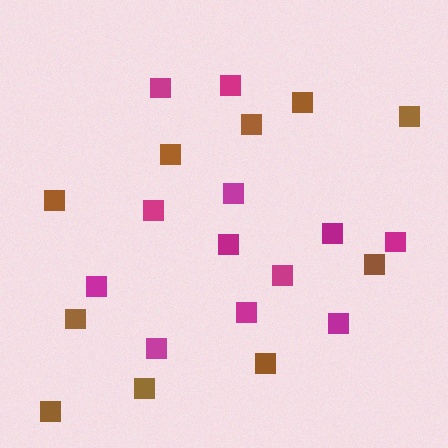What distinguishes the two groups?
There are 2 groups: one group of brown squares (10) and one group of magenta squares (12).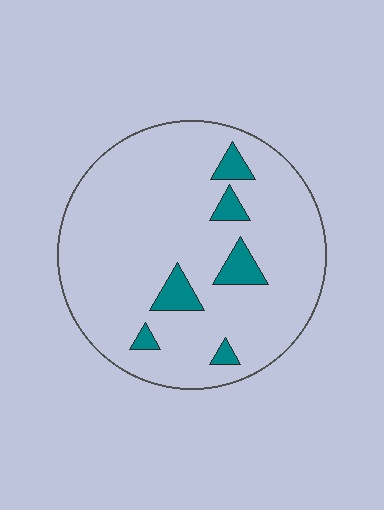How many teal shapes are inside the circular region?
6.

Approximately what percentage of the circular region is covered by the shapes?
Approximately 10%.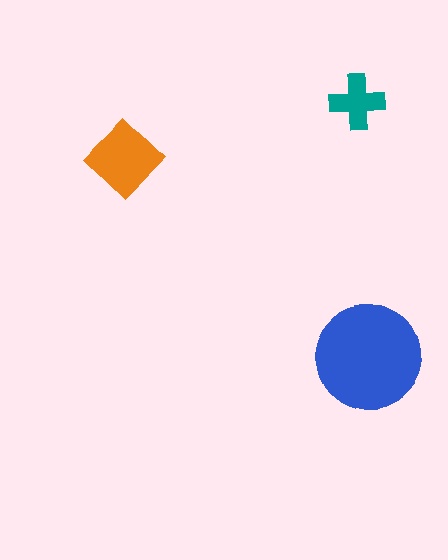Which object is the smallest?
The teal cross.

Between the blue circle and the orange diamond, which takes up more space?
The blue circle.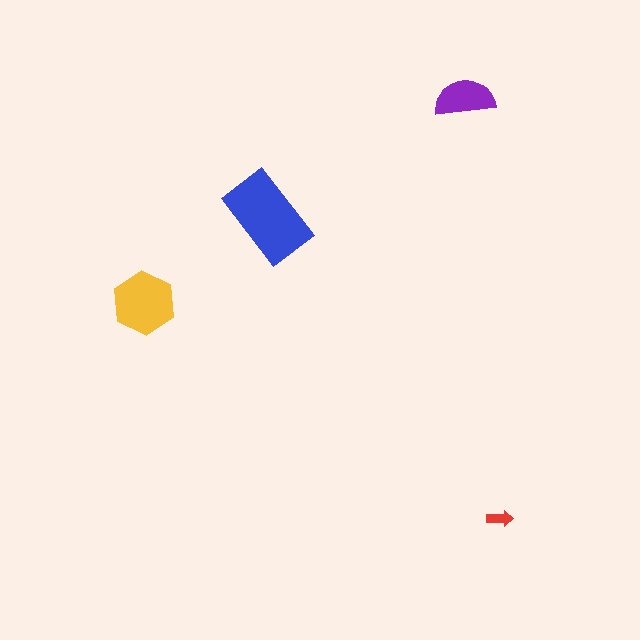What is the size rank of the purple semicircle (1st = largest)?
3rd.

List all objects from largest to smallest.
The blue rectangle, the yellow hexagon, the purple semicircle, the red arrow.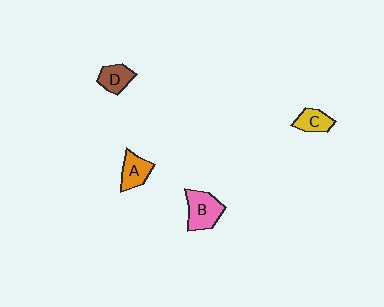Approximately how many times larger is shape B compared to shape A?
Approximately 1.3 times.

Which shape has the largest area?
Shape B (pink).